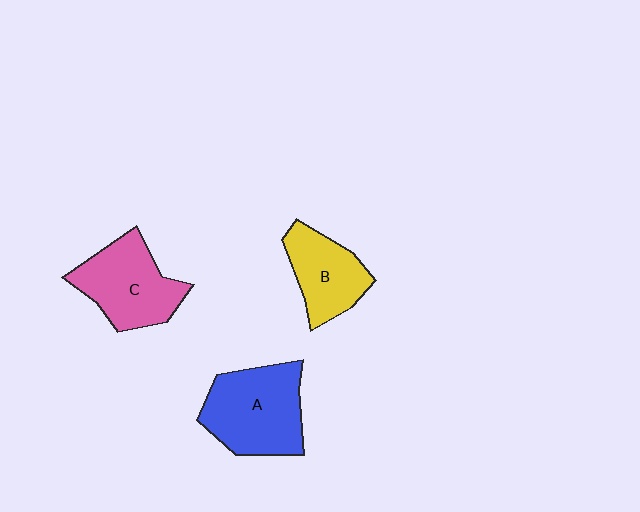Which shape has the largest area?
Shape A (blue).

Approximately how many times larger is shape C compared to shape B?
Approximately 1.3 times.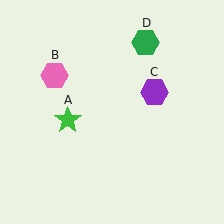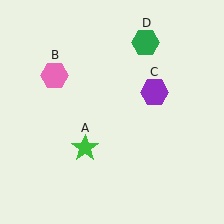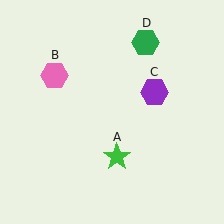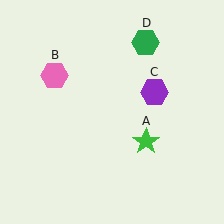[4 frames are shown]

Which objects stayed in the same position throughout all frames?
Pink hexagon (object B) and purple hexagon (object C) and green hexagon (object D) remained stationary.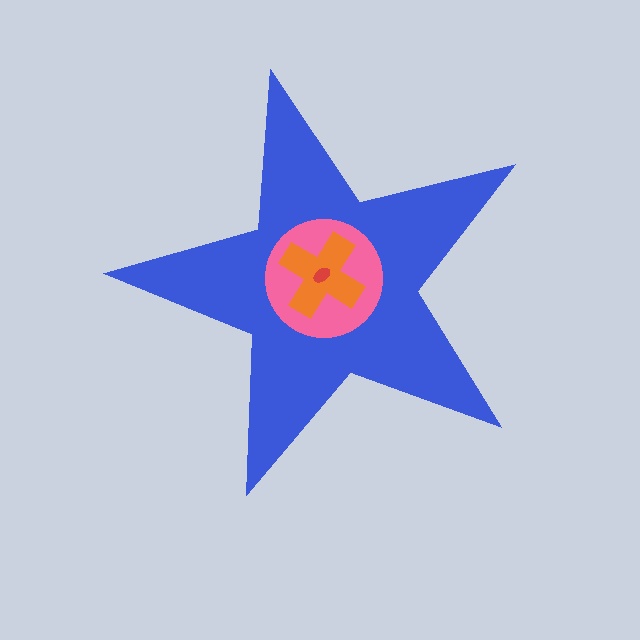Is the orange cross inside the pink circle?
Yes.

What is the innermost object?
The red ellipse.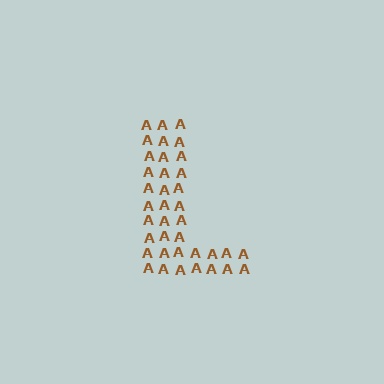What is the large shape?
The large shape is the letter L.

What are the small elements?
The small elements are letter A's.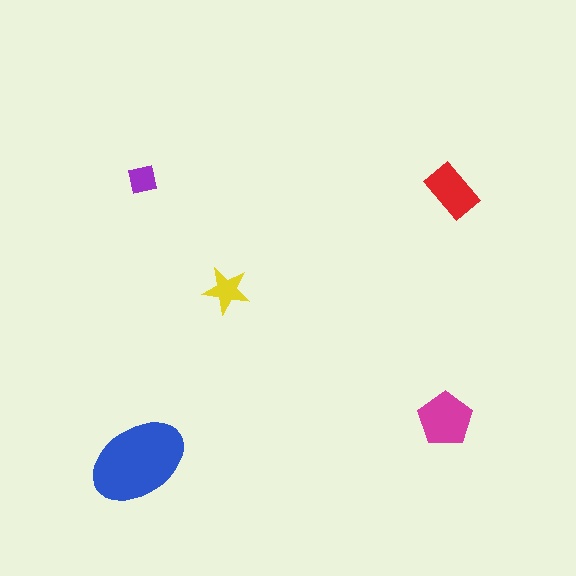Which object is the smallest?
The purple square.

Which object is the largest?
The blue ellipse.